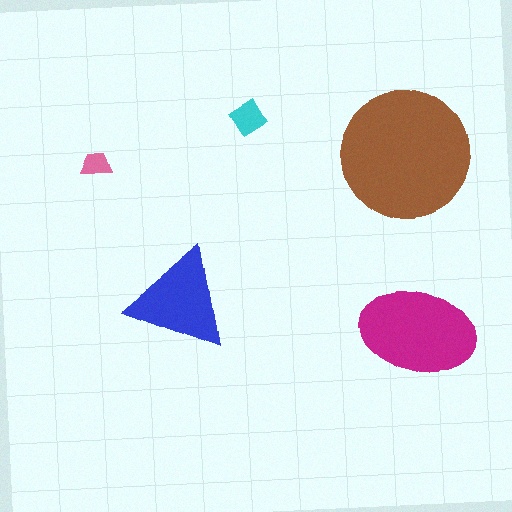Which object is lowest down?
The magenta ellipse is bottommost.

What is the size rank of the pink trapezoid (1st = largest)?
5th.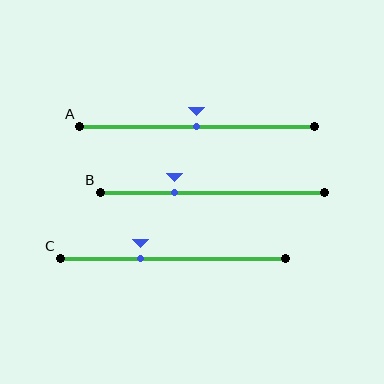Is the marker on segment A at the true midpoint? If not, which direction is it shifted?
Yes, the marker on segment A is at the true midpoint.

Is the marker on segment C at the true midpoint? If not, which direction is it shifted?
No, the marker on segment C is shifted to the left by about 14% of the segment length.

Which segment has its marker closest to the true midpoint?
Segment A has its marker closest to the true midpoint.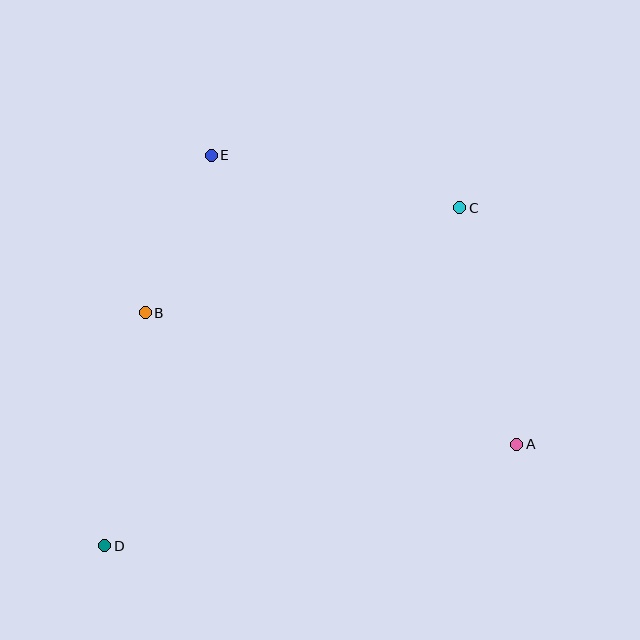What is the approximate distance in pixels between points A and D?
The distance between A and D is approximately 424 pixels.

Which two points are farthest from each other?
Points C and D are farthest from each other.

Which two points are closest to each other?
Points B and E are closest to each other.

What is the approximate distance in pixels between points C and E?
The distance between C and E is approximately 254 pixels.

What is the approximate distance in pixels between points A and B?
The distance between A and B is approximately 394 pixels.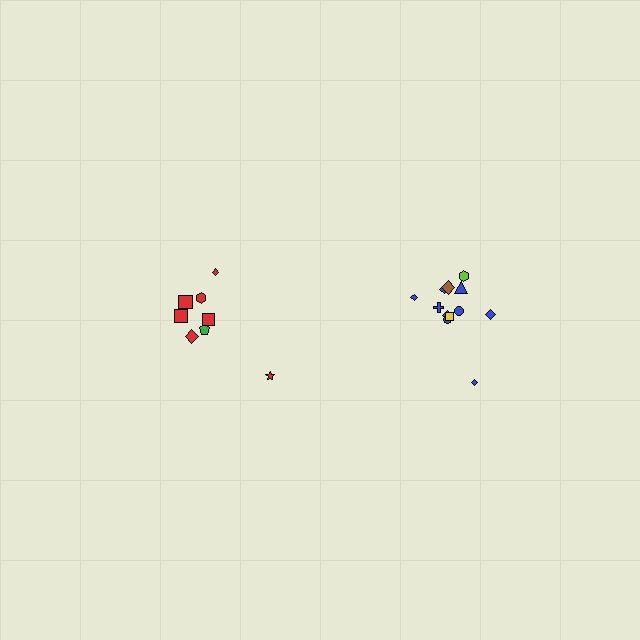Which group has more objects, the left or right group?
The right group.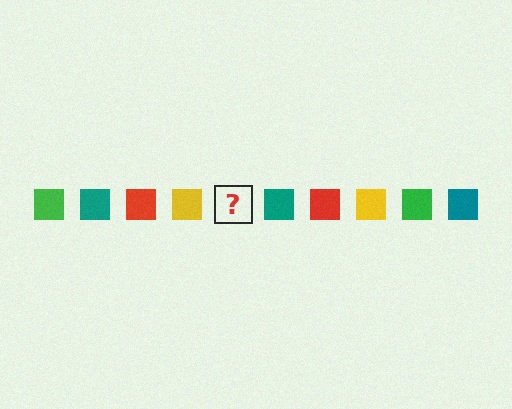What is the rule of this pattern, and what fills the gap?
The rule is that the pattern cycles through green, teal, red, yellow squares. The gap should be filled with a green square.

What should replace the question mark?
The question mark should be replaced with a green square.